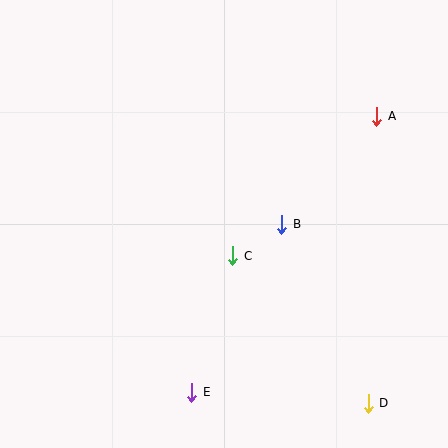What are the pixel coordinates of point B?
Point B is at (282, 224).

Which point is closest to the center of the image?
Point C at (233, 256) is closest to the center.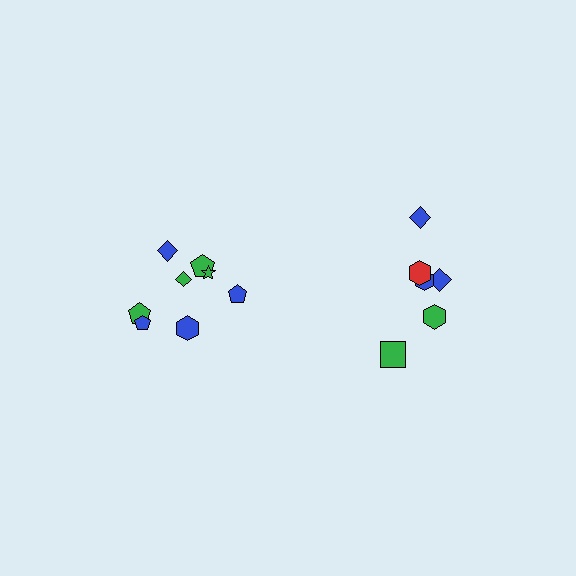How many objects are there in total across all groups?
There are 14 objects.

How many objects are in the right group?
There are 6 objects.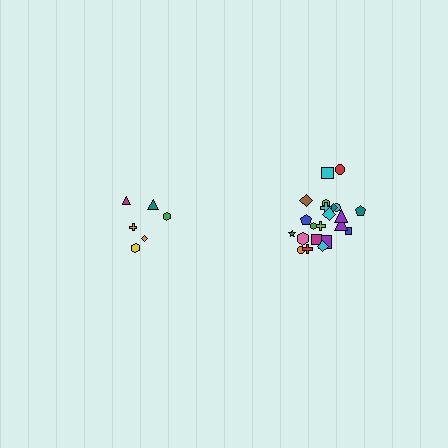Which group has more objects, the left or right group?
The right group.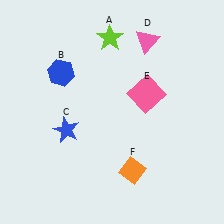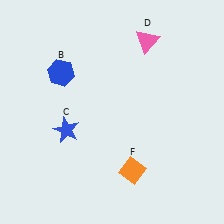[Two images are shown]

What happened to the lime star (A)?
The lime star (A) was removed in Image 2. It was in the top-left area of Image 1.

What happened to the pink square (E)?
The pink square (E) was removed in Image 2. It was in the top-right area of Image 1.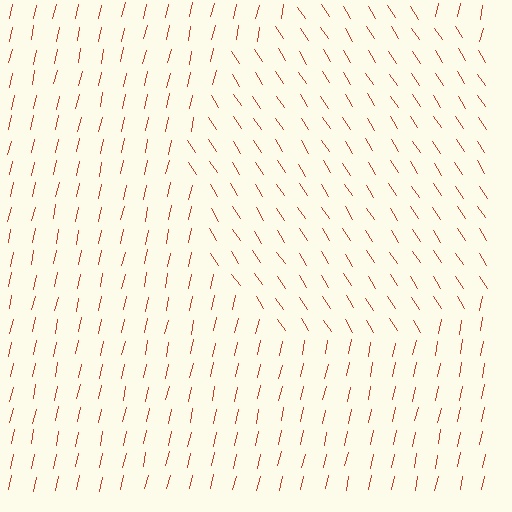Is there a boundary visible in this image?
Yes, there is a texture boundary formed by a change in line orientation.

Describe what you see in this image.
The image is filled with small red line segments. A circle region in the image has lines oriented differently from the surrounding lines, creating a visible texture boundary.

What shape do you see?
I see a circle.